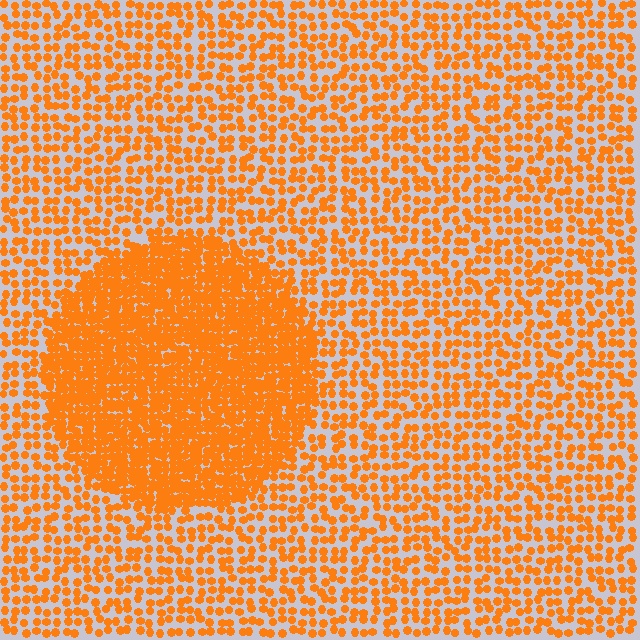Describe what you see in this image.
The image contains small orange elements arranged at two different densities. A circle-shaped region is visible where the elements are more densely packed than the surrounding area.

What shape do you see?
I see a circle.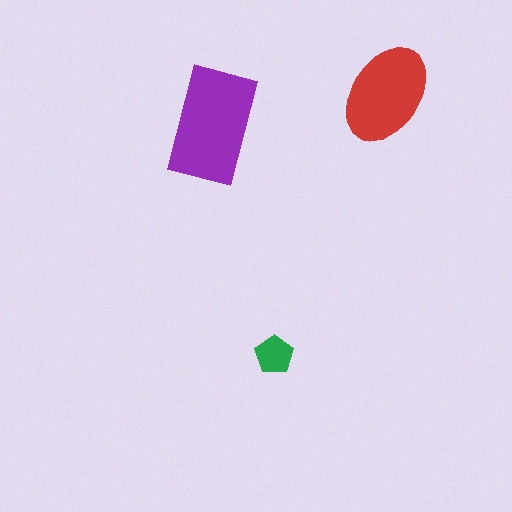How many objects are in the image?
There are 3 objects in the image.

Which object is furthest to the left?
The purple rectangle is leftmost.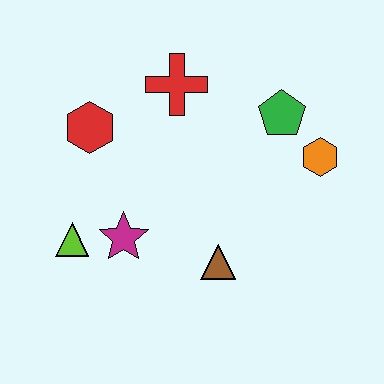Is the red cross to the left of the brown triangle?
Yes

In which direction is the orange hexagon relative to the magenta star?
The orange hexagon is to the right of the magenta star.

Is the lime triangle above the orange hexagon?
No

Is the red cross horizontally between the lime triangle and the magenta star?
No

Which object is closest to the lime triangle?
The magenta star is closest to the lime triangle.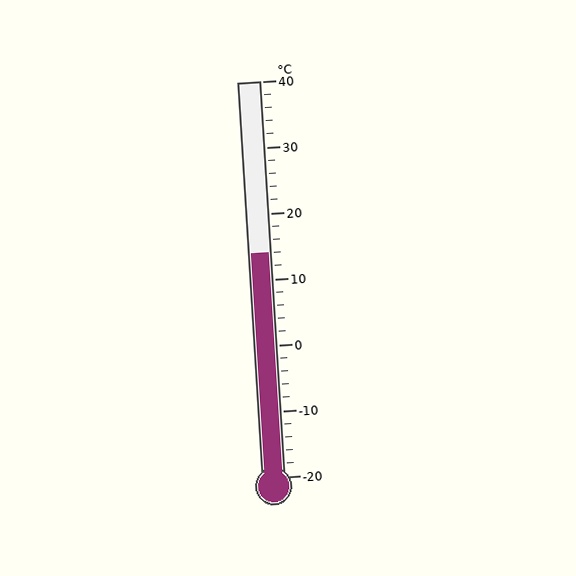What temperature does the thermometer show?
The thermometer shows approximately 14°C.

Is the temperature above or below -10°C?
The temperature is above -10°C.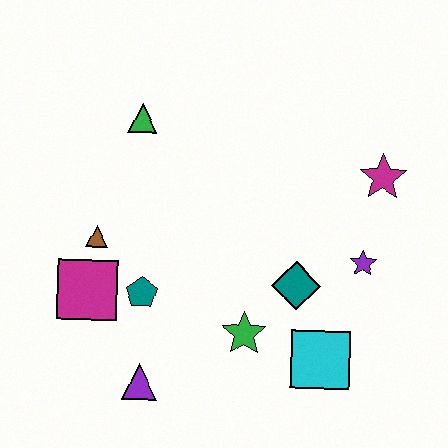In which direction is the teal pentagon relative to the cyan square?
The teal pentagon is to the left of the cyan square.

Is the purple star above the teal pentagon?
Yes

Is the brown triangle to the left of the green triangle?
Yes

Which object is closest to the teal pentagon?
The magenta square is closest to the teal pentagon.